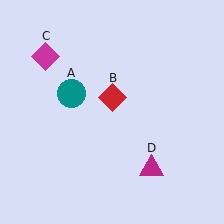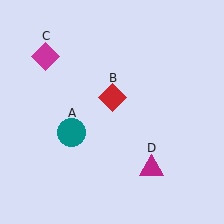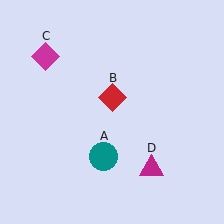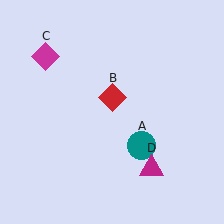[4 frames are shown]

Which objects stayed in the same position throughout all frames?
Red diamond (object B) and magenta diamond (object C) and magenta triangle (object D) remained stationary.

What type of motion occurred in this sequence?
The teal circle (object A) rotated counterclockwise around the center of the scene.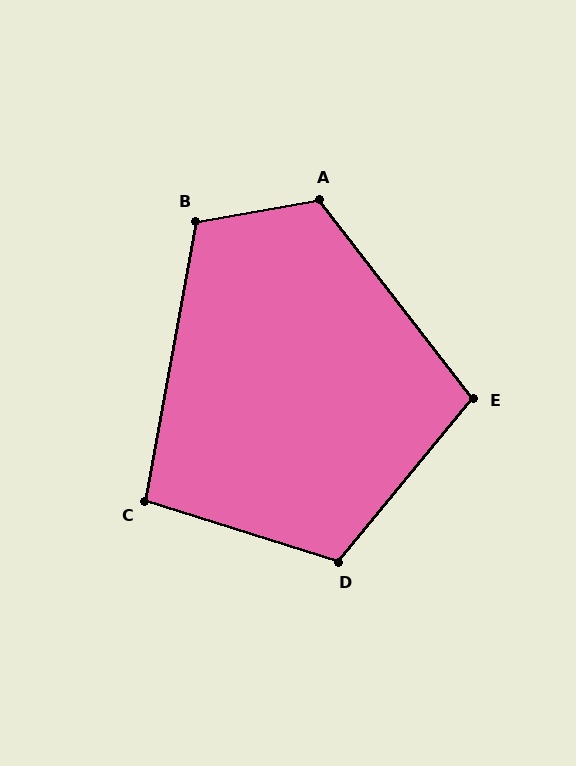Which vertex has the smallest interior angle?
C, at approximately 97 degrees.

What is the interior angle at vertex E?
Approximately 103 degrees (obtuse).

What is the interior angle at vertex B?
Approximately 110 degrees (obtuse).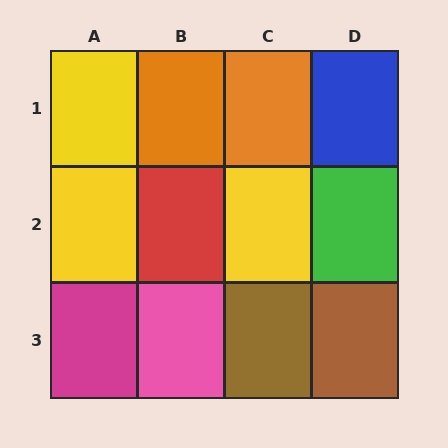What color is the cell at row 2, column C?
Yellow.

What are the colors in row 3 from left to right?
Magenta, pink, brown, brown.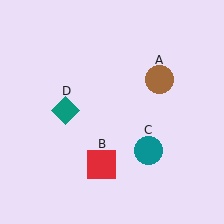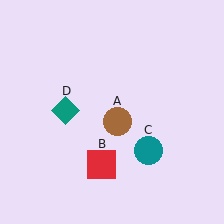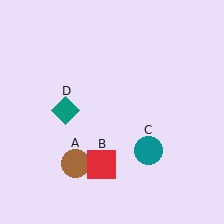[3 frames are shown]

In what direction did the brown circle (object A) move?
The brown circle (object A) moved down and to the left.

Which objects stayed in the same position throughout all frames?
Red square (object B) and teal circle (object C) and teal diamond (object D) remained stationary.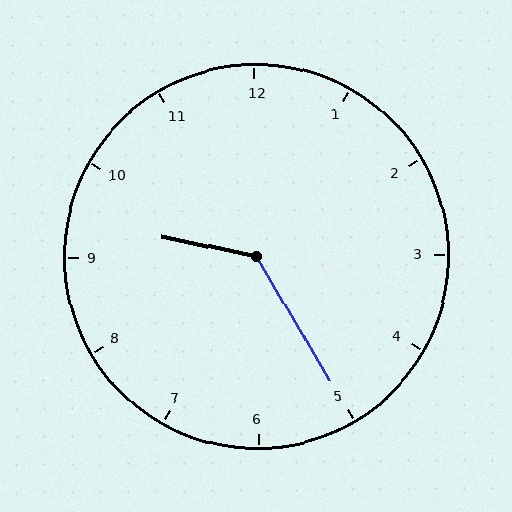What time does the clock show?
9:25.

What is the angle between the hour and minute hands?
Approximately 132 degrees.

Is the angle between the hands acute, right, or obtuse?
It is obtuse.